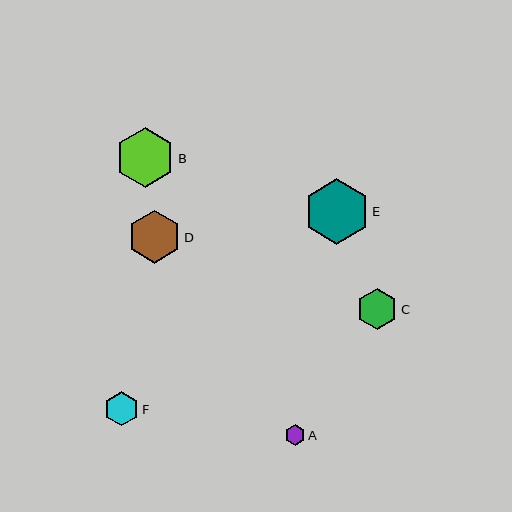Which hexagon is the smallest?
Hexagon A is the smallest with a size of approximately 20 pixels.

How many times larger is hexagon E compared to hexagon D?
Hexagon E is approximately 1.2 times the size of hexagon D.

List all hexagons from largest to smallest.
From largest to smallest: E, B, D, C, F, A.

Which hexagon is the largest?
Hexagon E is the largest with a size of approximately 65 pixels.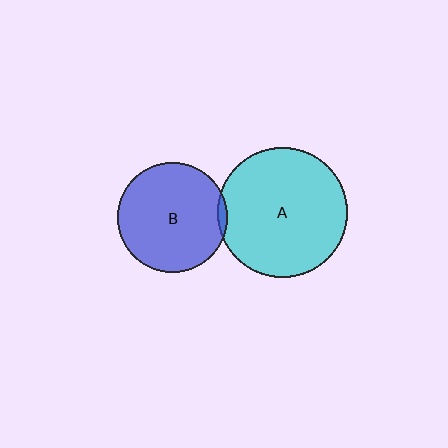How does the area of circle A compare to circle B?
Approximately 1.4 times.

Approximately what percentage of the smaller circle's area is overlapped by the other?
Approximately 5%.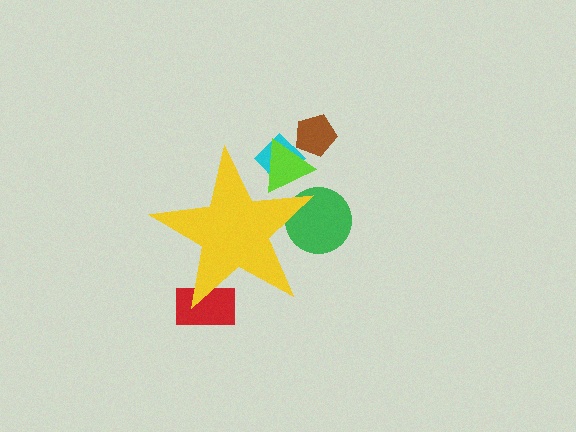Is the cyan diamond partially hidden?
Yes, the cyan diamond is partially hidden behind the yellow star.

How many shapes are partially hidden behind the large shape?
4 shapes are partially hidden.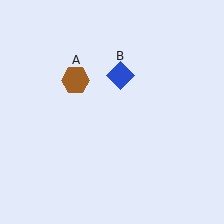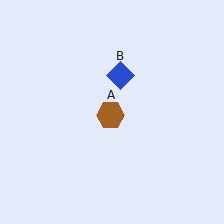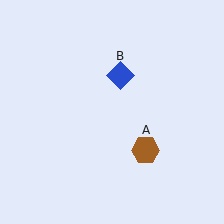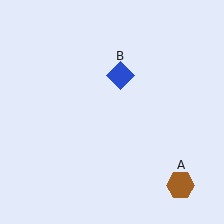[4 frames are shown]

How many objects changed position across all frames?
1 object changed position: brown hexagon (object A).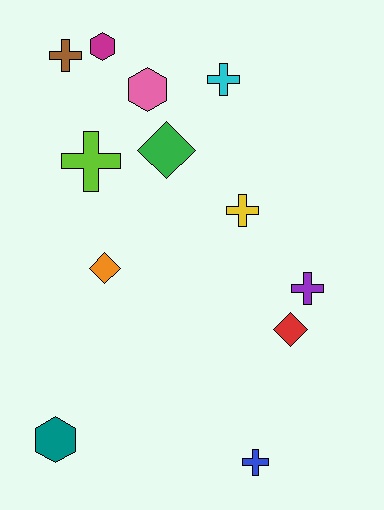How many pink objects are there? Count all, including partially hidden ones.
There is 1 pink object.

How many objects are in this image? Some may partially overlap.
There are 12 objects.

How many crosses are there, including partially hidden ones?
There are 6 crosses.